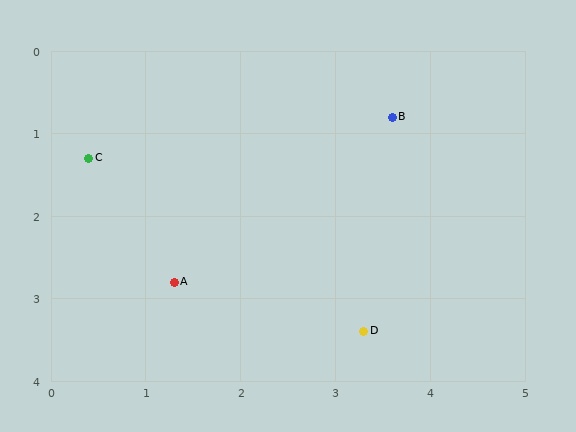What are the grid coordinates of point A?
Point A is at approximately (1.3, 2.8).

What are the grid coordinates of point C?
Point C is at approximately (0.4, 1.3).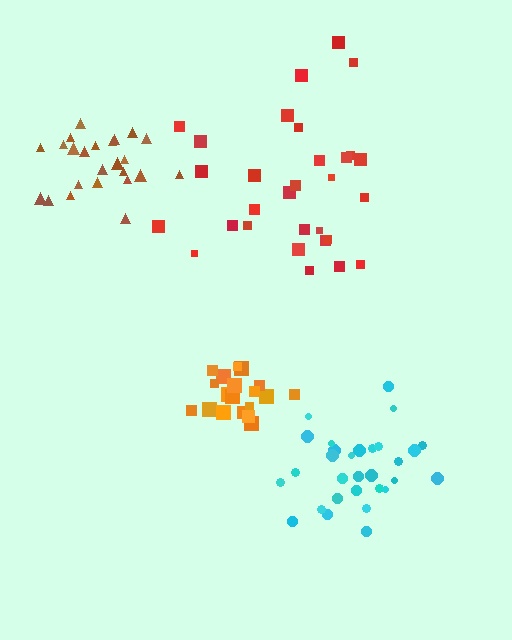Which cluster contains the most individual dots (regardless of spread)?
Cyan (30).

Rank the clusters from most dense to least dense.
orange, cyan, brown, red.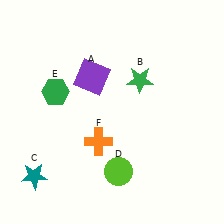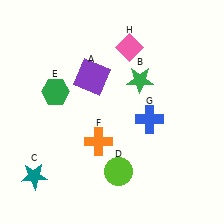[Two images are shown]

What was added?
A blue cross (G), a pink diamond (H) were added in Image 2.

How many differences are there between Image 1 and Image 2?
There are 2 differences between the two images.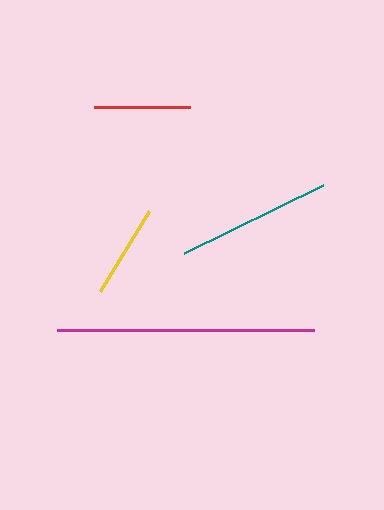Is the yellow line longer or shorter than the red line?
The red line is longer than the yellow line.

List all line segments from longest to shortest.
From longest to shortest: magenta, teal, red, yellow.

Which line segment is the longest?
The magenta line is the longest at approximately 257 pixels.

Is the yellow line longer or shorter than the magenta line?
The magenta line is longer than the yellow line.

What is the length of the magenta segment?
The magenta segment is approximately 257 pixels long.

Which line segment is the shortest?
The yellow line is the shortest at approximately 94 pixels.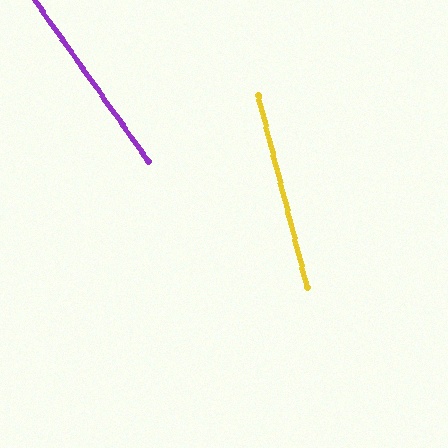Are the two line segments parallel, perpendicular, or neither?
Neither parallel nor perpendicular — they differ by about 21°.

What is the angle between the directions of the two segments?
Approximately 21 degrees.